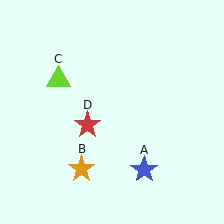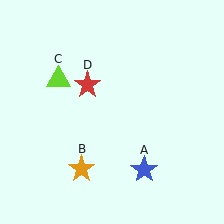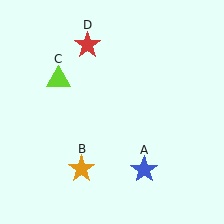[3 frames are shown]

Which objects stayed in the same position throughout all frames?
Blue star (object A) and orange star (object B) and lime triangle (object C) remained stationary.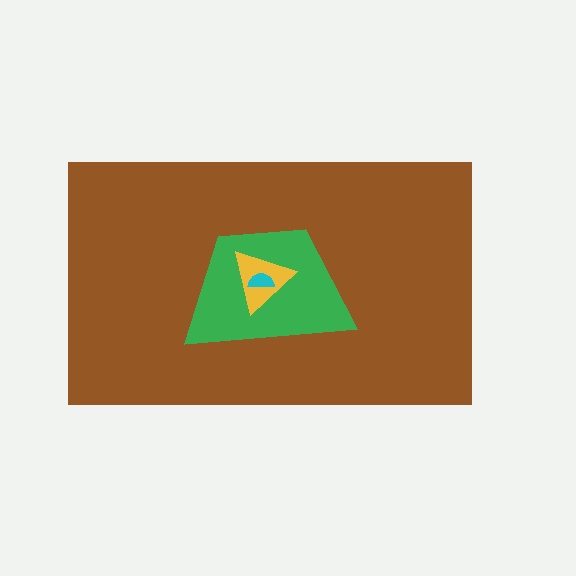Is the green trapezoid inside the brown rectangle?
Yes.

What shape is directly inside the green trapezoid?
The yellow triangle.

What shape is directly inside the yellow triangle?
The cyan semicircle.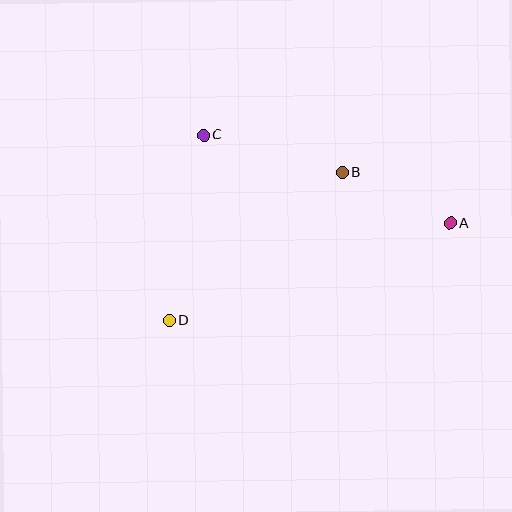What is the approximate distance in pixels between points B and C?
The distance between B and C is approximately 143 pixels.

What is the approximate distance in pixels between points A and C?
The distance between A and C is approximately 262 pixels.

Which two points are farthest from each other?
Points A and D are farthest from each other.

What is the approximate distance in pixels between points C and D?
The distance between C and D is approximately 189 pixels.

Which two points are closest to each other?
Points A and B are closest to each other.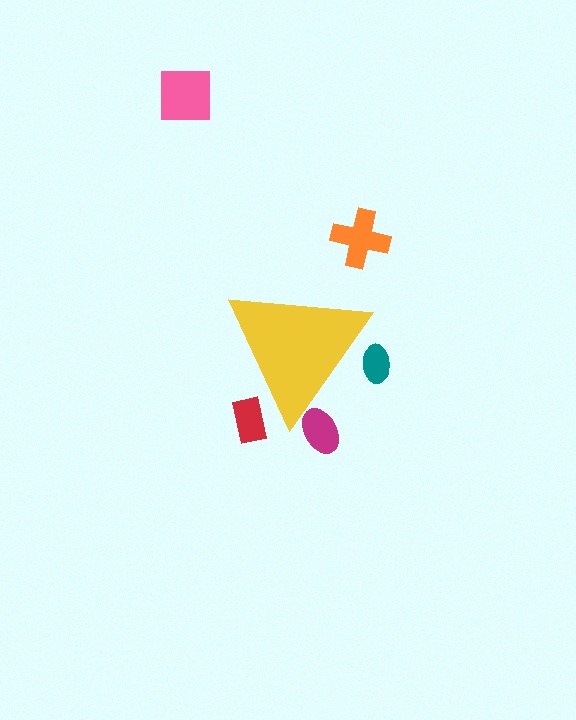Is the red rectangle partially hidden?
Yes, the red rectangle is partially hidden behind the yellow triangle.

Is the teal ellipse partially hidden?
Yes, the teal ellipse is partially hidden behind the yellow triangle.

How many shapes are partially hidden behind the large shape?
3 shapes are partially hidden.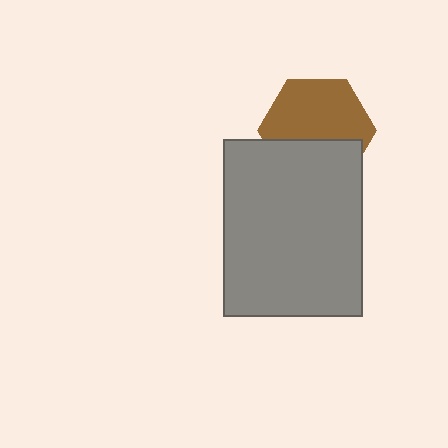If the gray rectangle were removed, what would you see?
You would see the complete brown hexagon.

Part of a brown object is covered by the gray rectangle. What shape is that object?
It is a hexagon.